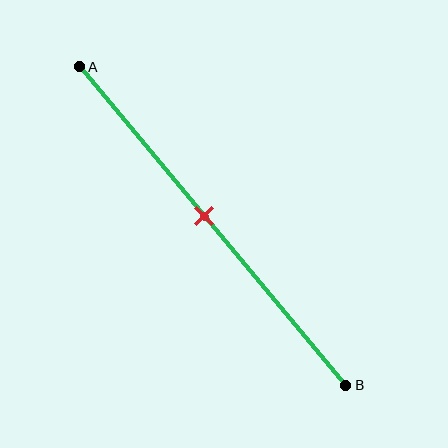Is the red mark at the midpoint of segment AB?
No, the mark is at about 45% from A, not at the 50% midpoint.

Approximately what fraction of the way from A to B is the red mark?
The red mark is approximately 45% of the way from A to B.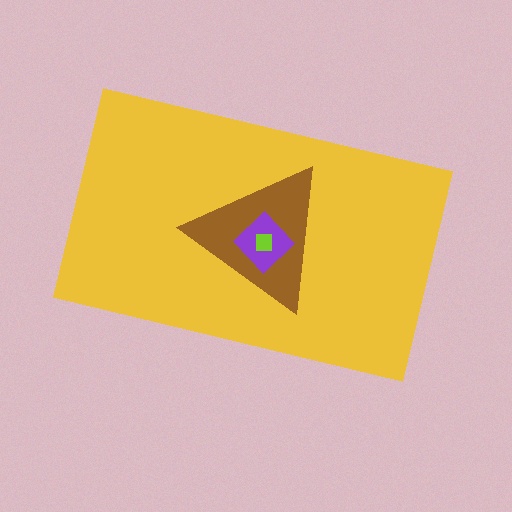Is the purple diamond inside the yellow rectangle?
Yes.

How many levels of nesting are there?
4.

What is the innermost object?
The lime square.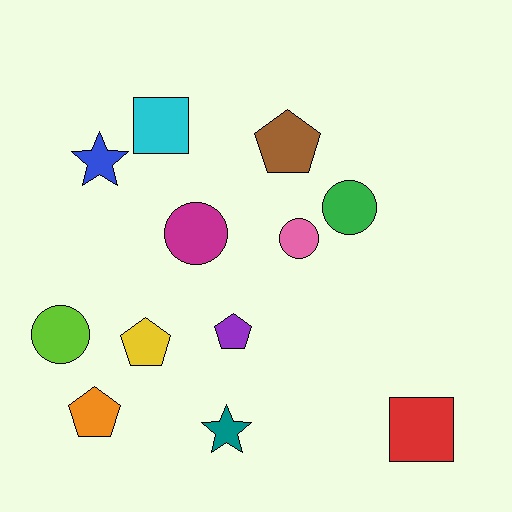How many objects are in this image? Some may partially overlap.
There are 12 objects.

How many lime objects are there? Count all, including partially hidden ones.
There is 1 lime object.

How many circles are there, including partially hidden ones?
There are 4 circles.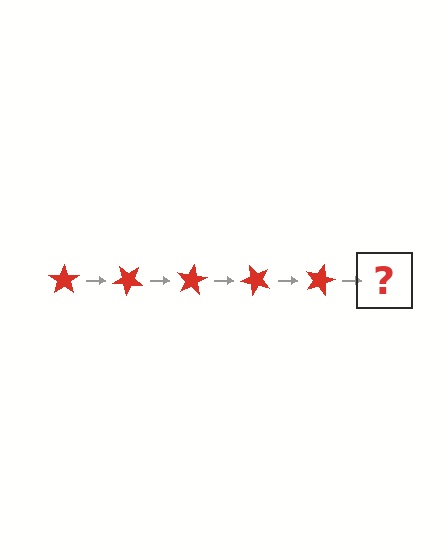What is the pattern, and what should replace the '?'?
The pattern is that the star rotates 40 degrees each step. The '?' should be a red star rotated 200 degrees.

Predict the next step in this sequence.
The next step is a red star rotated 200 degrees.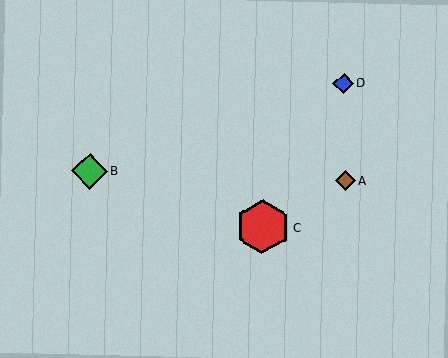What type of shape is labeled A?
Shape A is a brown diamond.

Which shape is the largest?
The red hexagon (labeled C) is the largest.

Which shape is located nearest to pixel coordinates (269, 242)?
The red hexagon (labeled C) at (263, 227) is nearest to that location.